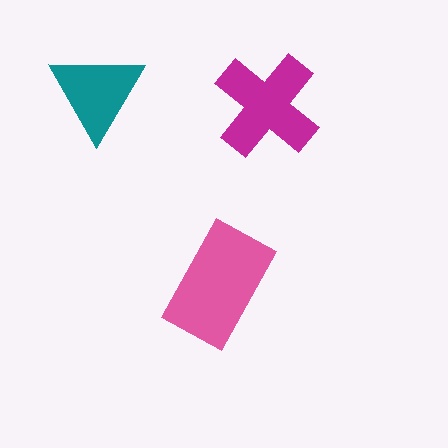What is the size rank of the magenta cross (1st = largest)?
2nd.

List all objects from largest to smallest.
The pink rectangle, the magenta cross, the teal triangle.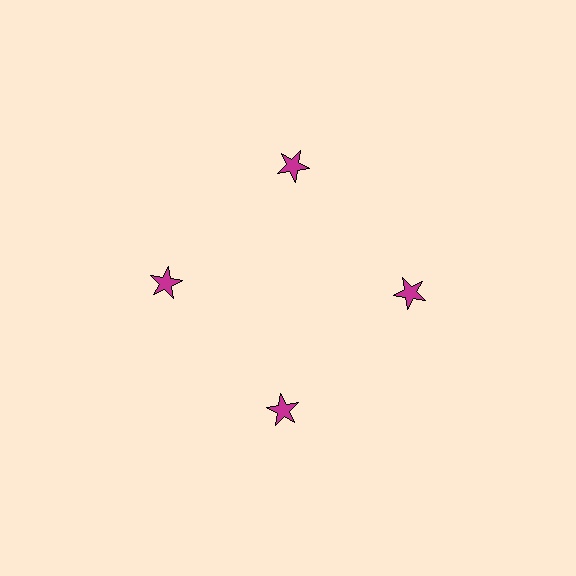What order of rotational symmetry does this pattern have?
This pattern has 4-fold rotational symmetry.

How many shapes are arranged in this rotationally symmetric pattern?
There are 4 shapes, arranged in 4 groups of 1.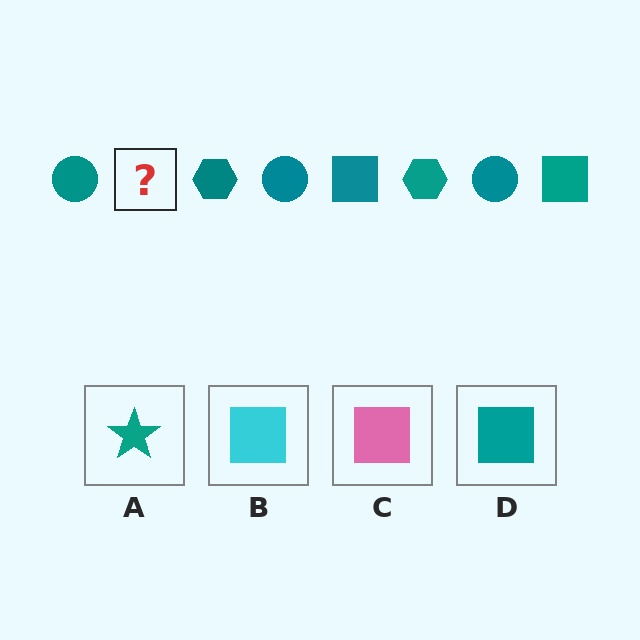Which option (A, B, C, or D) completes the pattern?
D.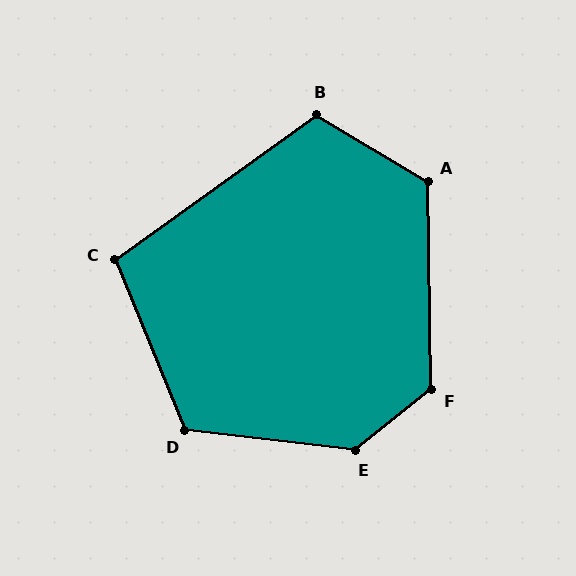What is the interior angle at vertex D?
Approximately 119 degrees (obtuse).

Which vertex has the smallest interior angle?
C, at approximately 103 degrees.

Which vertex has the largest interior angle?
E, at approximately 135 degrees.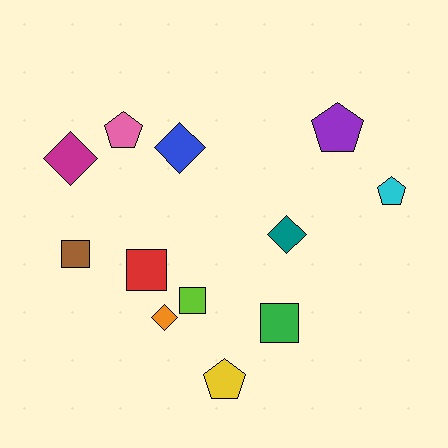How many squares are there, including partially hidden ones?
There are 4 squares.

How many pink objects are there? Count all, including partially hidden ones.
There is 1 pink object.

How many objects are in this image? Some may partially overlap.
There are 12 objects.